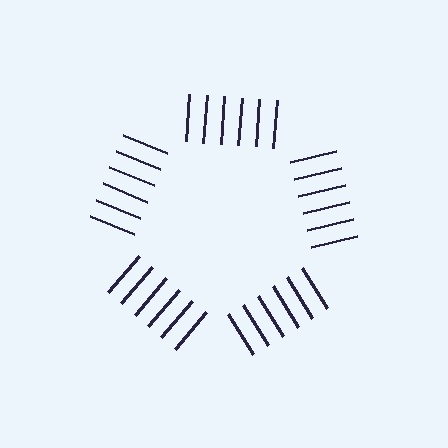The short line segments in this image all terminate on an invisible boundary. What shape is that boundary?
An illusory pentagon — the line segments terminate on its edges but no continuous stroke is drawn.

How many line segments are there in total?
30 — 6 along each of the 5 edges.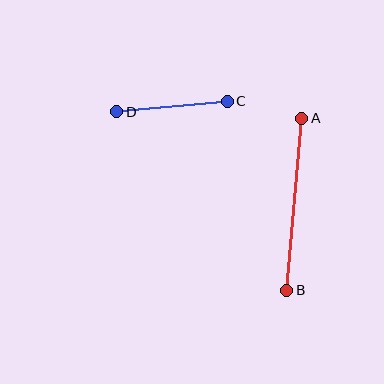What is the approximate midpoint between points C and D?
The midpoint is at approximately (172, 106) pixels.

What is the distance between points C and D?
The distance is approximately 111 pixels.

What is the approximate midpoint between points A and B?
The midpoint is at approximately (294, 204) pixels.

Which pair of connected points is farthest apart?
Points A and B are farthest apart.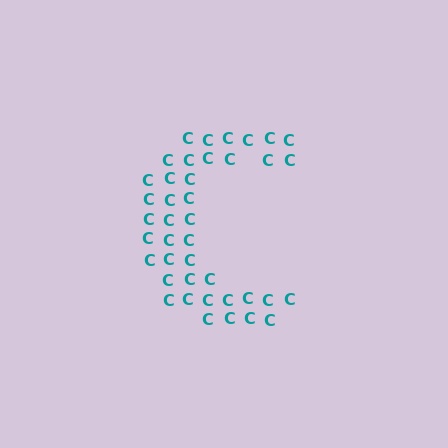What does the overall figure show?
The overall figure shows the letter C.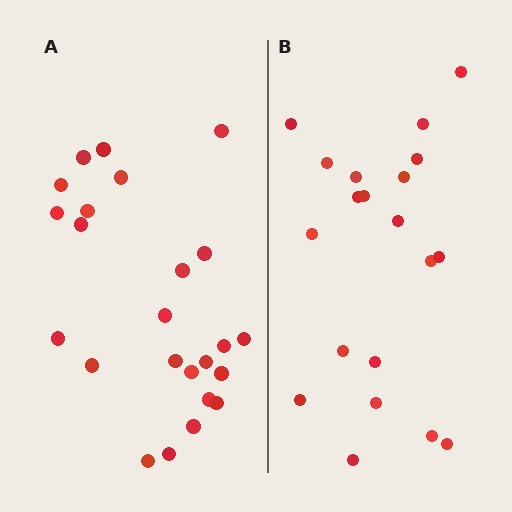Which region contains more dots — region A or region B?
Region A (the left region) has more dots.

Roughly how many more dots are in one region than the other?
Region A has about 4 more dots than region B.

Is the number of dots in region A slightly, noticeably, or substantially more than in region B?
Region A has only slightly more — the two regions are fairly close. The ratio is roughly 1.2 to 1.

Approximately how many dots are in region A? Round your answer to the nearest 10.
About 20 dots. (The exact count is 24, which rounds to 20.)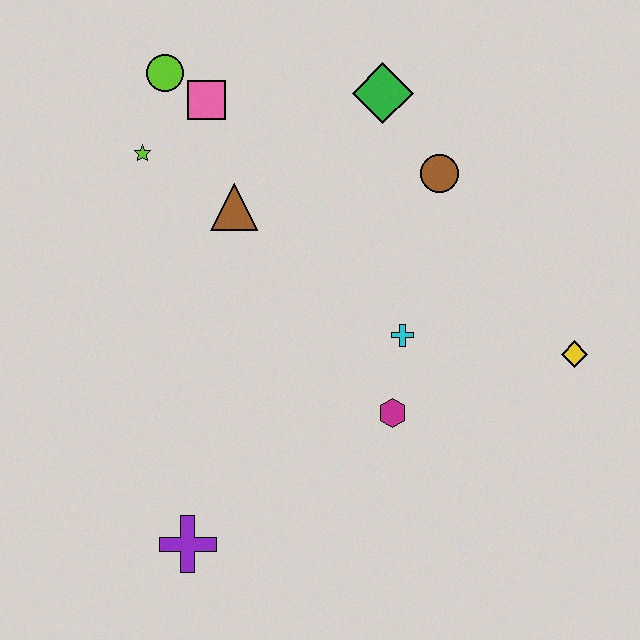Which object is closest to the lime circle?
The pink square is closest to the lime circle.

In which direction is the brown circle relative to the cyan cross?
The brown circle is above the cyan cross.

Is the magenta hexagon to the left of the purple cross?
No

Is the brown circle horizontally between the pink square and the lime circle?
No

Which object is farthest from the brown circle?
The purple cross is farthest from the brown circle.